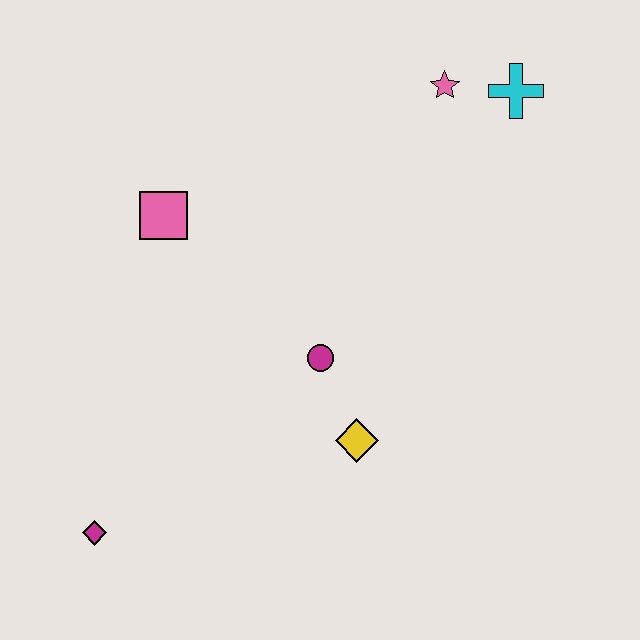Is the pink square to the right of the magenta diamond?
Yes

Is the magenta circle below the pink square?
Yes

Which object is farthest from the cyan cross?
The magenta diamond is farthest from the cyan cross.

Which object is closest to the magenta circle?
The yellow diamond is closest to the magenta circle.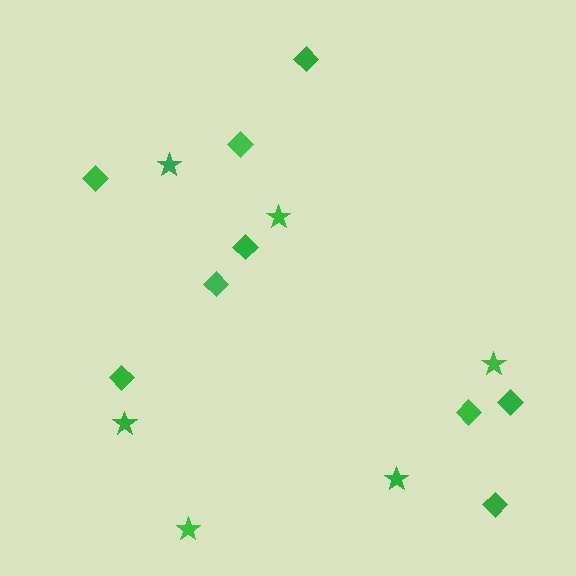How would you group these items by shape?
There are 2 groups: one group of diamonds (9) and one group of stars (6).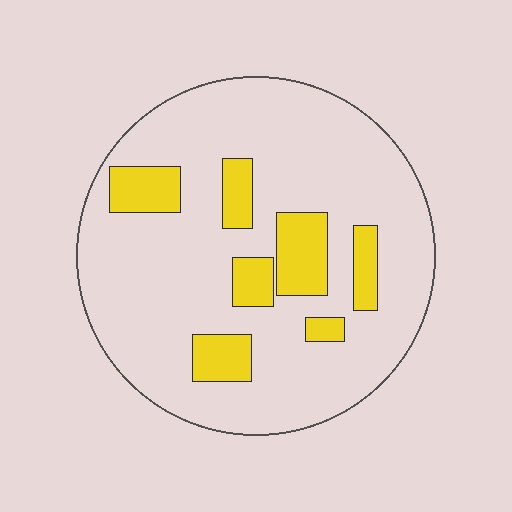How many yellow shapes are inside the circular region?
7.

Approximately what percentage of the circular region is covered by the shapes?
Approximately 20%.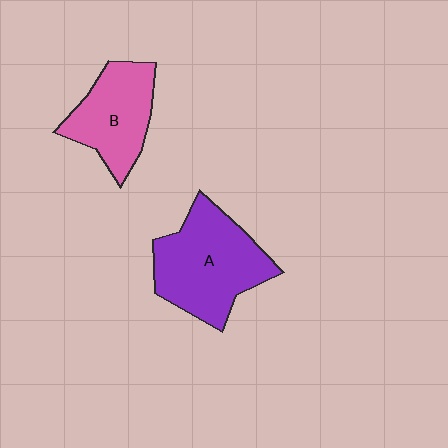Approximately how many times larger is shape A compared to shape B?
Approximately 1.4 times.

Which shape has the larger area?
Shape A (purple).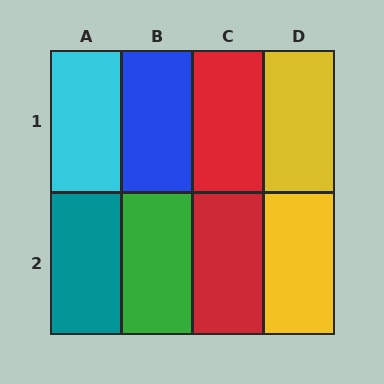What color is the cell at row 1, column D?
Yellow.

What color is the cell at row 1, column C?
Red.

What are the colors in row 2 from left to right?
Teal, green, red, yellow.